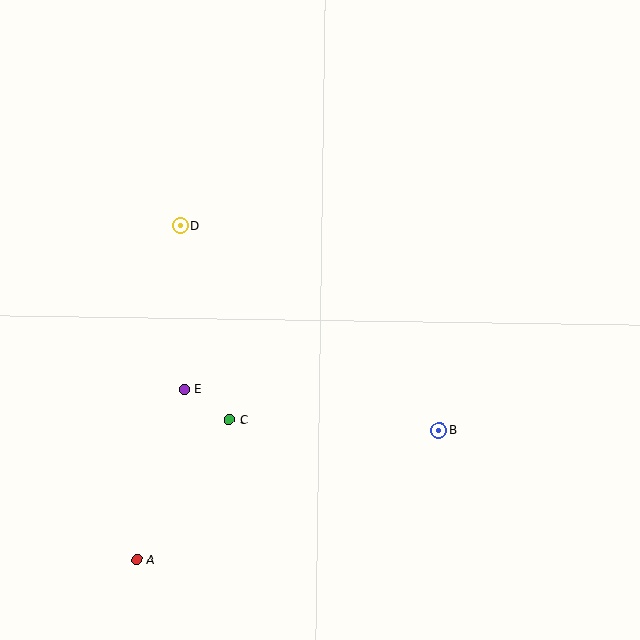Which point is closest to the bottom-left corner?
Point A is closest to the bottom-left corner.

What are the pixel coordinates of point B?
Point B is at (439, 430).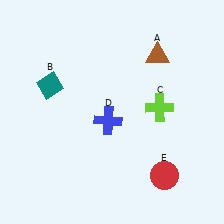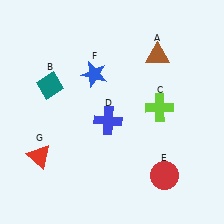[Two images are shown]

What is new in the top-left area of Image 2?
A blue star (F) was added in the top-left area of Image 2.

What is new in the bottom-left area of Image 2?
A red triangle (G) was added in the bottom-left area of Image 2.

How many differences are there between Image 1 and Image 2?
There are 2 differences between the two images.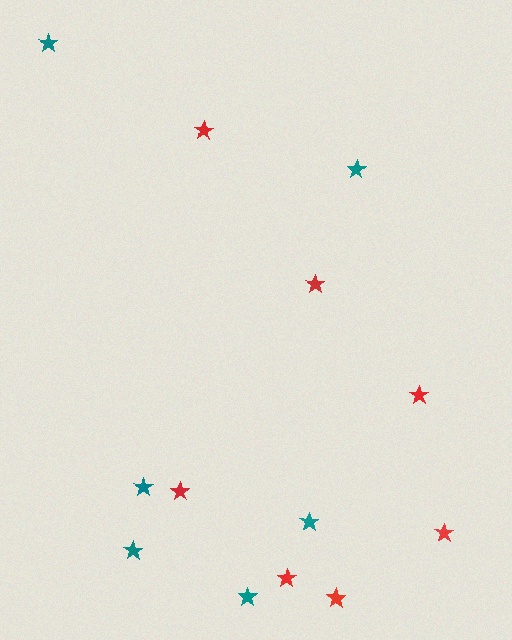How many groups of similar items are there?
There are 2 groups: one group of red stars (7) and one group of teal stars (6).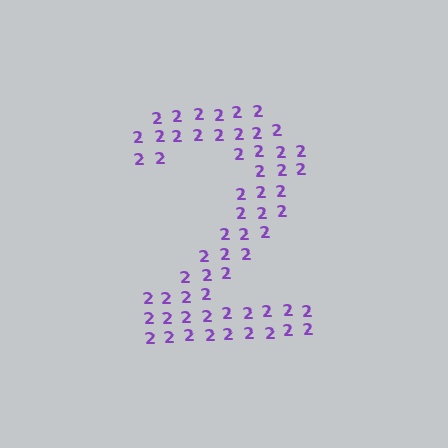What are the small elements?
The small elements are digit 2's.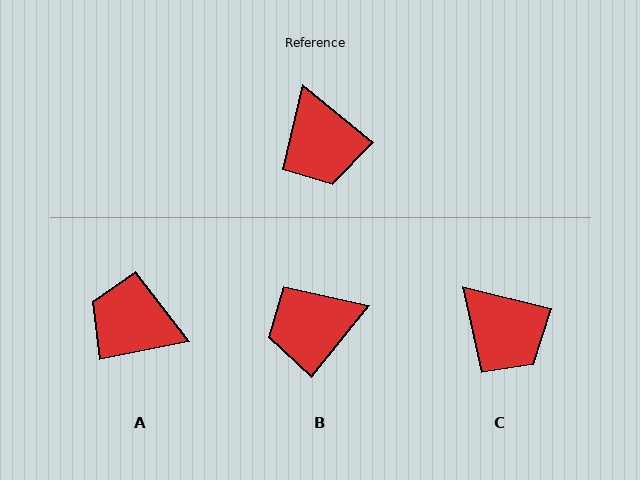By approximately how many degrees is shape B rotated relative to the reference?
Approximately 89 degrees clockwise.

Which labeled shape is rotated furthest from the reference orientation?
A, about 129 degrees away.